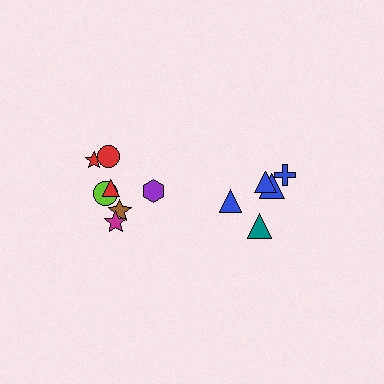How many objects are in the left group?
There are 7 objects.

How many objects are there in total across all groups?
There are 12 objects.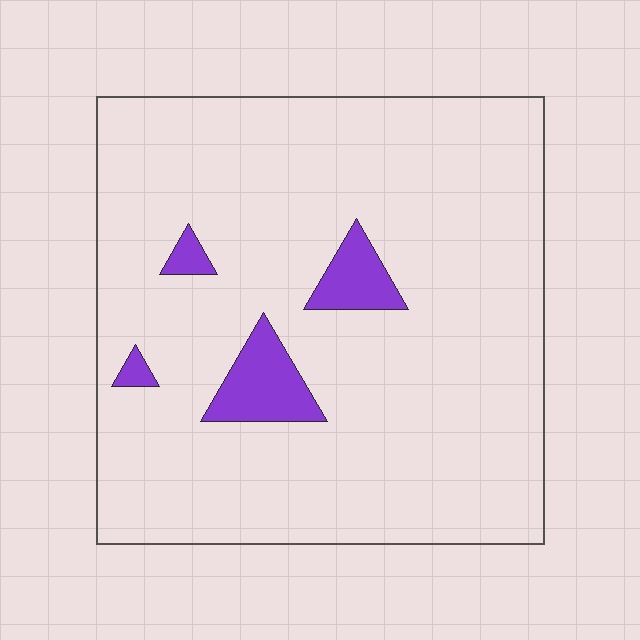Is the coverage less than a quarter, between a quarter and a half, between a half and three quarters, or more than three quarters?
Less than a quarter.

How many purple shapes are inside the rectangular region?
4.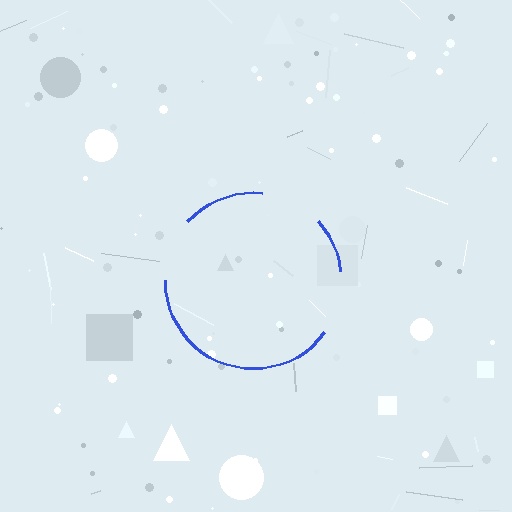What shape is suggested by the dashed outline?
The dashed outline suggests a circle.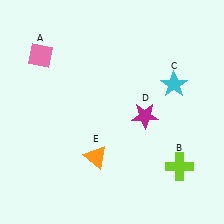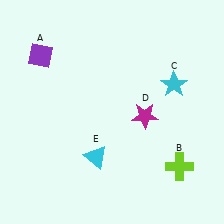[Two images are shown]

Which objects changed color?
A changed from pink to purple. E changed from orange to cyan.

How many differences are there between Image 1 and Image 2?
There are 2 differences between the two images.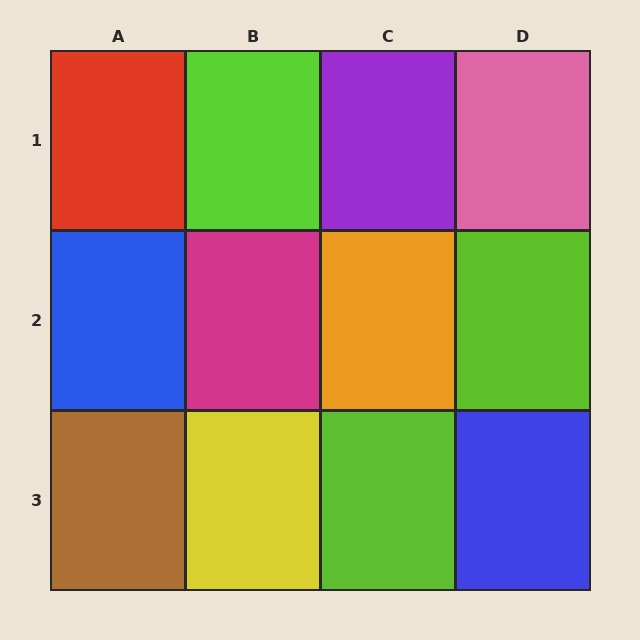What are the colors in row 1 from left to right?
Red, lime, purple, pink.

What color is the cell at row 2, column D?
Lime.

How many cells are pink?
1 cell is pink.